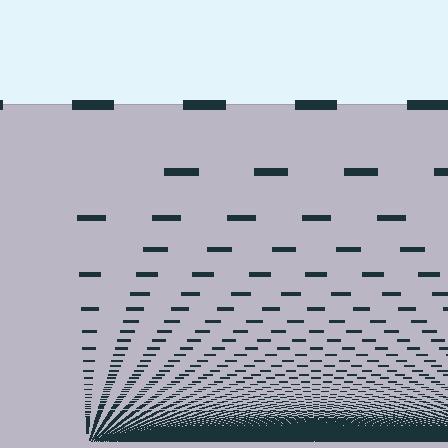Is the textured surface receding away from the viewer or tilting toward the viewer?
The surface appears to tilt toward the viewer. Texture elements get larger and sparser toward the top.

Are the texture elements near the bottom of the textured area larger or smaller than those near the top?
Smaller. The gradient is inverted — elements near the bottom are smaller and denser.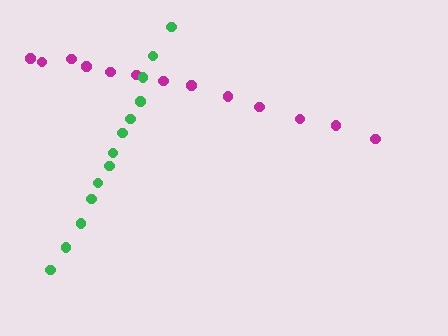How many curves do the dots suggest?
There are 2 distinct paths.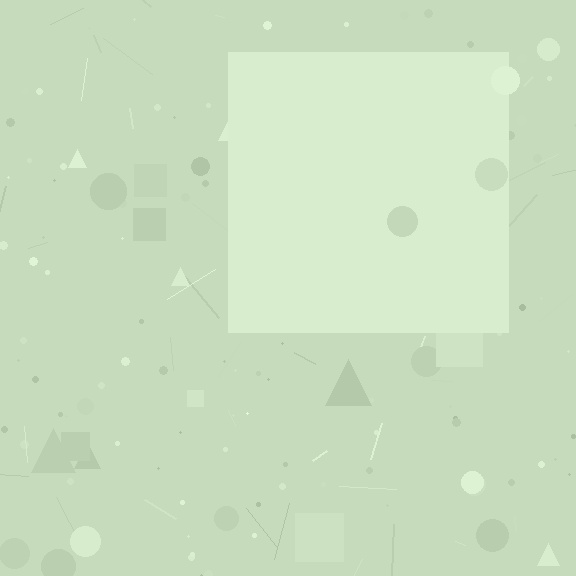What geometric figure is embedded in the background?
A square is embedded in the background.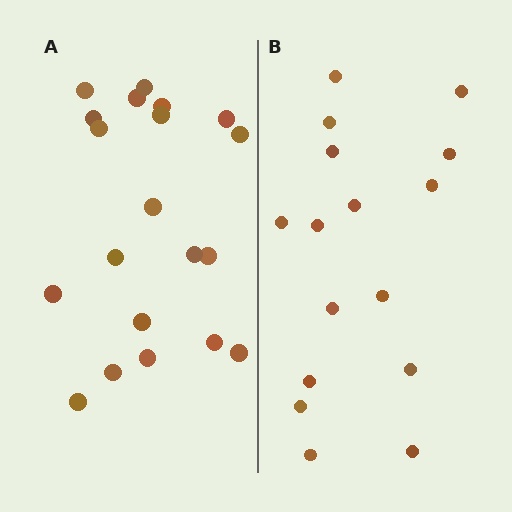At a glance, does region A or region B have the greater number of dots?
Region A (the left region) has more dots.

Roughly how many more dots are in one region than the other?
Region A has about 4 more dots than region B.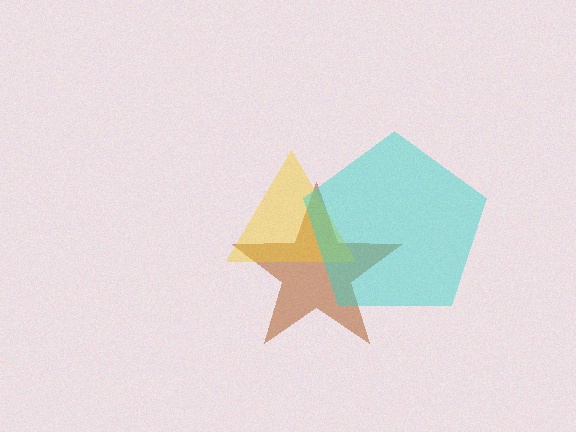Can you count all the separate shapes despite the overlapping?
Yes, there are 3 separate shapes.